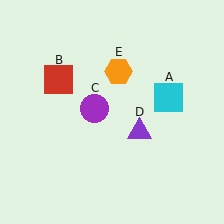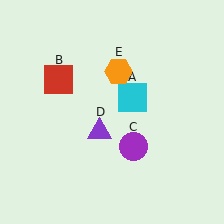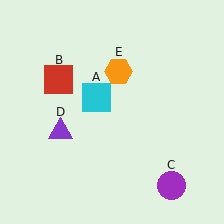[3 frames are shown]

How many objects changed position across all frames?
3 objects changed position: cyan square (object A), purple circle (object C), purple triangle (object D).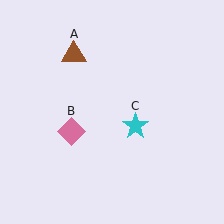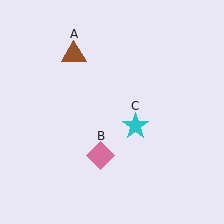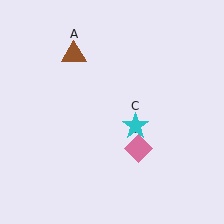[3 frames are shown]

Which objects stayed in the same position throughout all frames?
Brown triangle (object A) and cyan star (object C) remained stationary.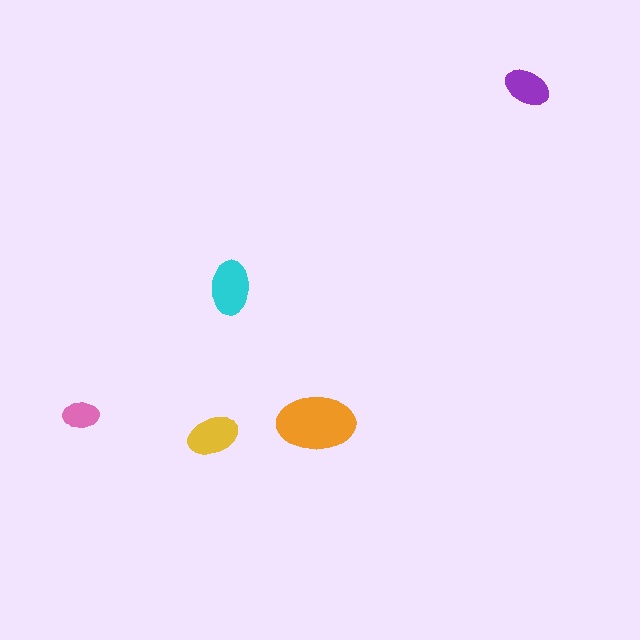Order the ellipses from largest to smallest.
the orange one, the cyan one, the yellow one, the purple one, the pink one.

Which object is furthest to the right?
The purple ellipse is rightmost.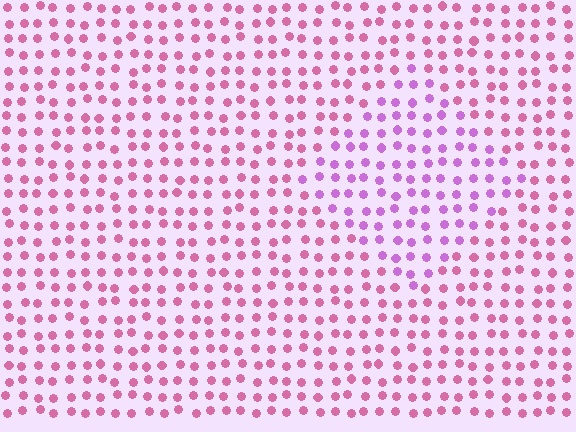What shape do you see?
I see a diamond.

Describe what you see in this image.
The image is filled with small pink elements in a uniform arrangement. A diamond-shaped region is visible where the elements are tinted to a slightly different hue, forming a subtle color boundary.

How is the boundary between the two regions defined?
The boundary is defined purely by a slight shift in hue (about 36 degrees). Spacing, size, and orientation are identical on both sides.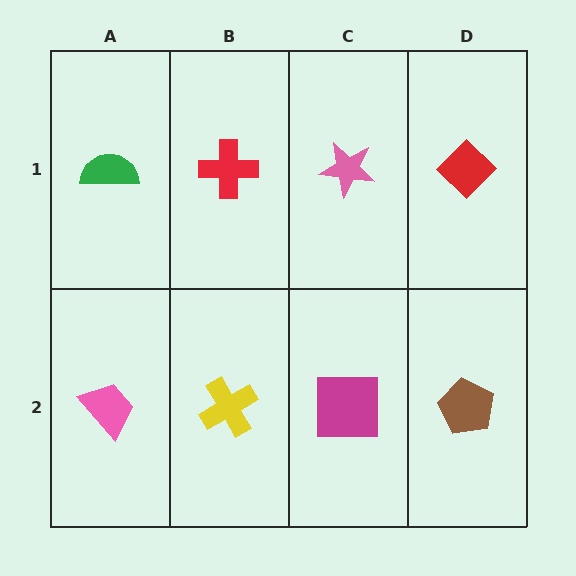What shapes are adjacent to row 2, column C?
A pink star (row 1, column C), a yellow cross (row 2, column B), a brown pentagon (row 2, column D).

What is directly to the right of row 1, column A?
A red cross.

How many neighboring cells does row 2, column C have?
3.